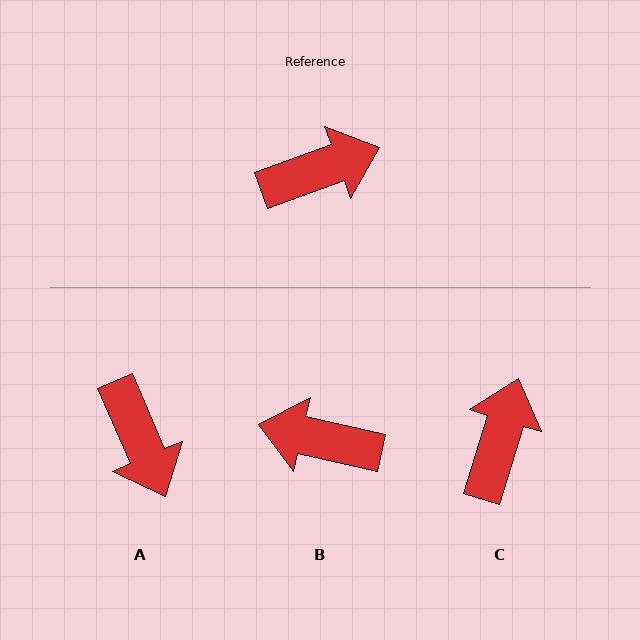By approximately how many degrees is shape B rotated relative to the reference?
Approximately 147 degrees counter-clockwise.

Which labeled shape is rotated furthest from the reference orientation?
B, about 147 degrees away.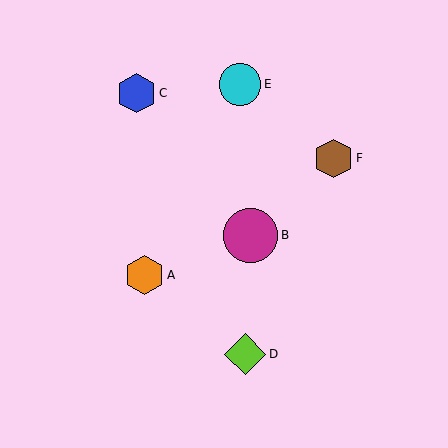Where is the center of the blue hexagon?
The center of the blue hexagon is at (137, 93).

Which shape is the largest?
The magenta circle (labeled B) is the largest.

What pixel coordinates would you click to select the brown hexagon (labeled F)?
Click at (334, 158) to select the brown hexagon F.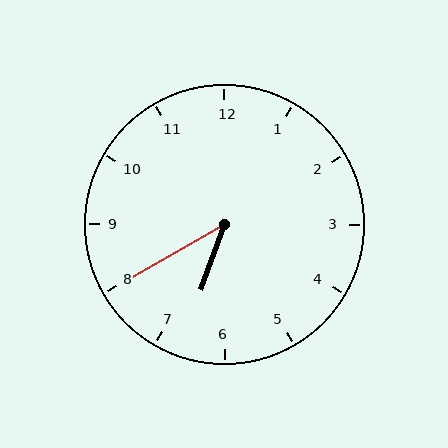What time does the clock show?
6:40.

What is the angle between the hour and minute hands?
Approximately 40 degrees.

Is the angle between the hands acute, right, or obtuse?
It is acute.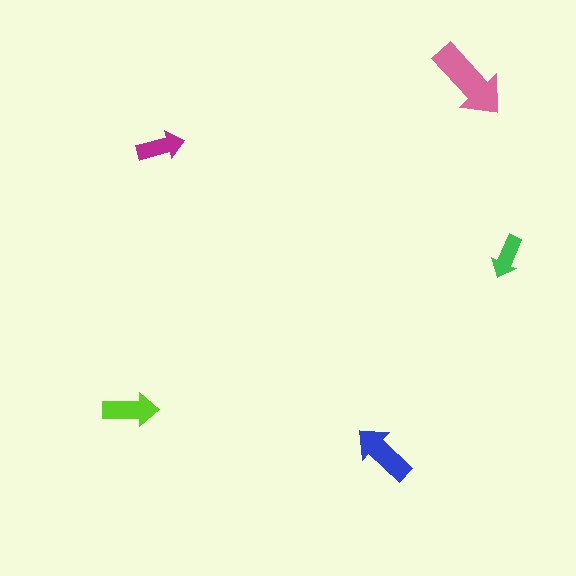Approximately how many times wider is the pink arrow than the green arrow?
About 2 times wider.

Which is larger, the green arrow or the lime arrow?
The lime one.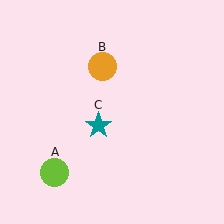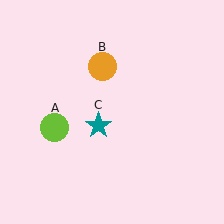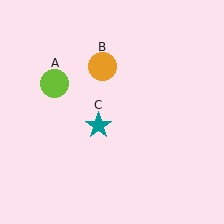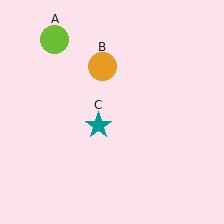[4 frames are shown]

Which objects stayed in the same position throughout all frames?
Orange circle (object B) and teal star (object C) remained stationary.